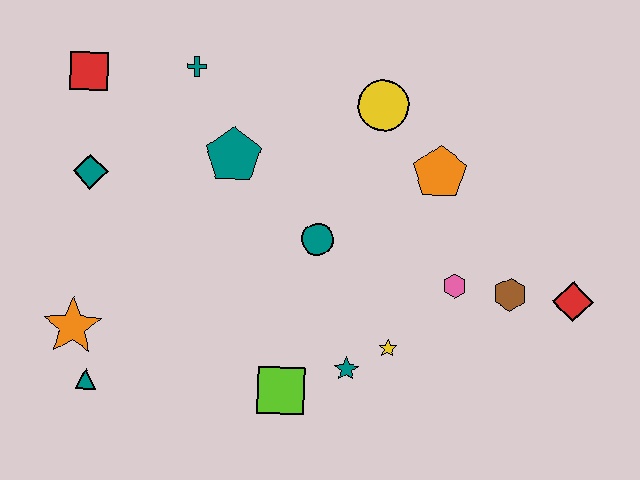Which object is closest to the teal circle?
The teal pentagon is closest to the teal circle.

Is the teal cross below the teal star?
No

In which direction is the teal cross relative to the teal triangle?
The teal cross is above the teal triangle.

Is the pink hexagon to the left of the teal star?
No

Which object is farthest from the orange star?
The red diamond is farthest from the orange star.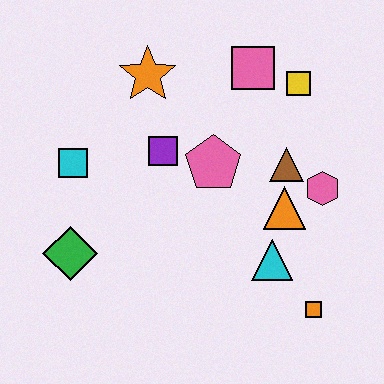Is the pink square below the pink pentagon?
No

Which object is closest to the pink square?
The yellow square is closest to the pink square.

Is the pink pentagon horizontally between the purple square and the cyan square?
No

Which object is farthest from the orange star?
The orange square is farthest from the orange star.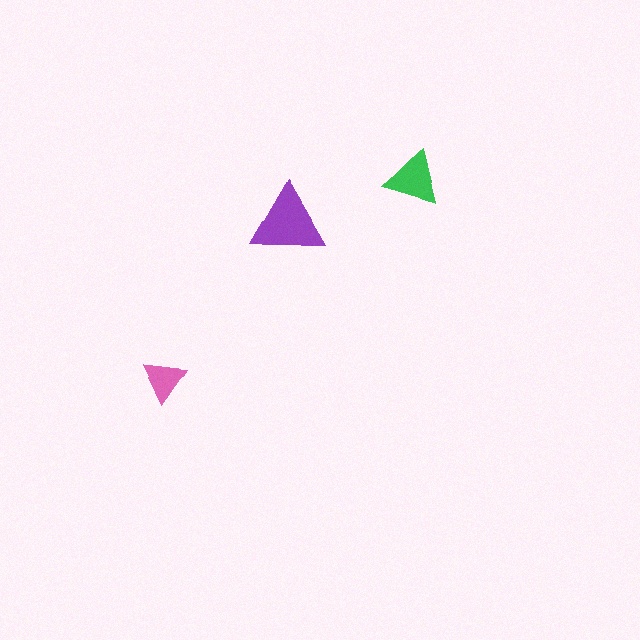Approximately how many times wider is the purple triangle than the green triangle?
About 1.5 times wider.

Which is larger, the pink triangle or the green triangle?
The green one.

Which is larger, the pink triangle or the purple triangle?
The purple one.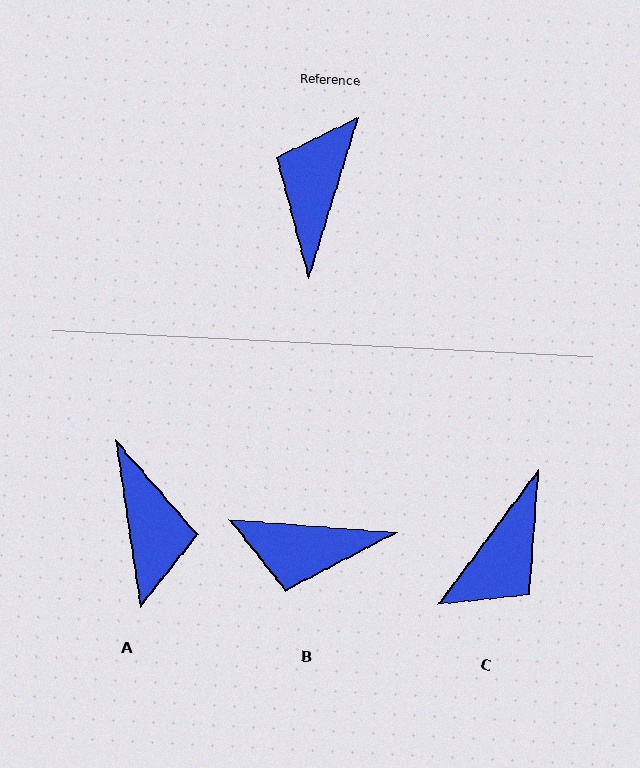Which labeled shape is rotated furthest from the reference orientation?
C, about 161 degrees away.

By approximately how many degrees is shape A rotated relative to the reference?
Approximately 154 degrees clockwise.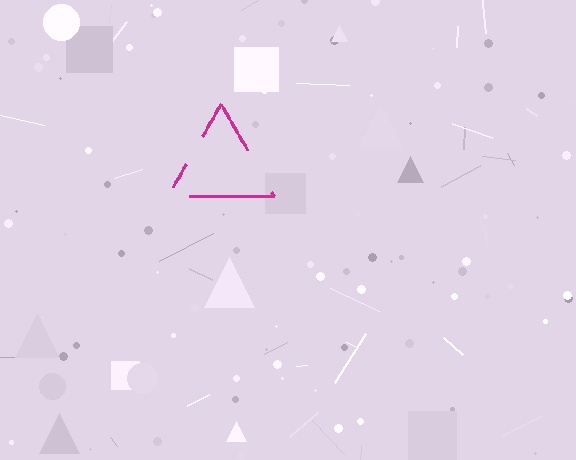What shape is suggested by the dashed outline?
The dashed outline suggests a triangle.